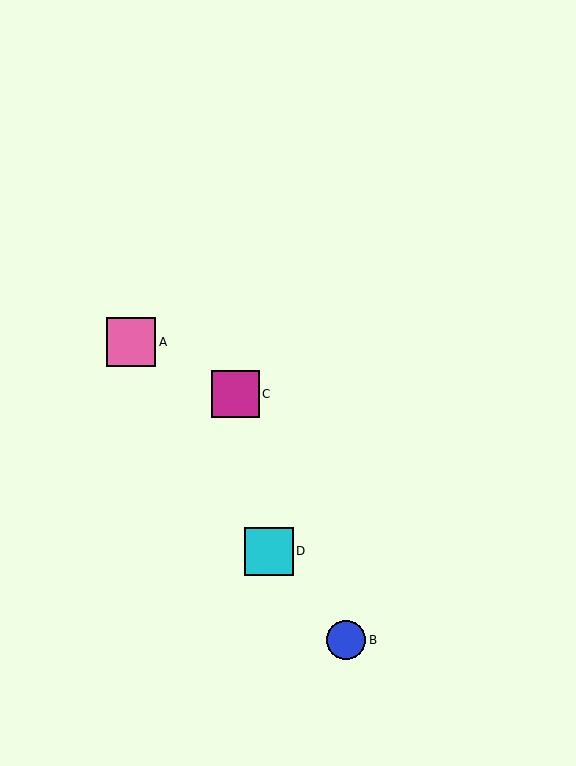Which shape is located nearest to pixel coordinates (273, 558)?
The cyan square (labeled D) at (269, 551) is nearest to that location.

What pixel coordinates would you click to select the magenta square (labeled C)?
Click at (235, 394) to select the magenta square C.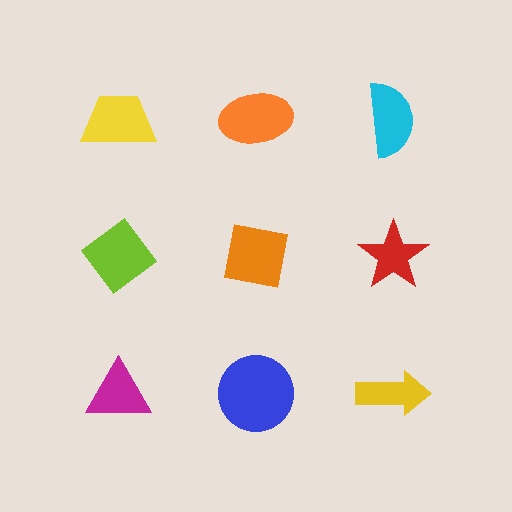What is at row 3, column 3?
A yellow arrow.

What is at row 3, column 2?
A blue circle.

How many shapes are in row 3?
3 shapes.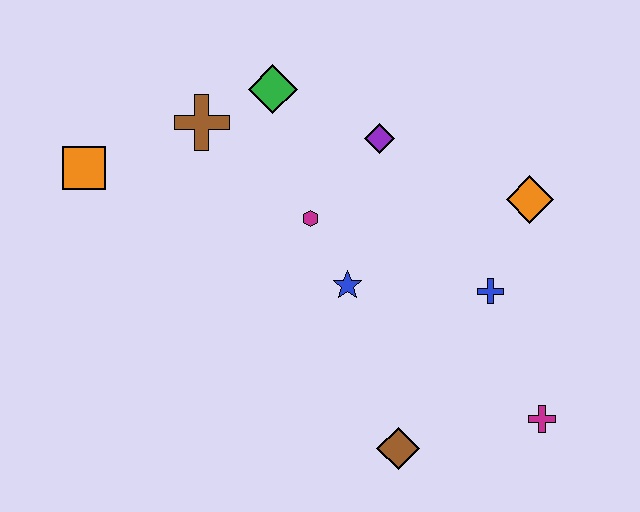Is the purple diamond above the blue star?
Yes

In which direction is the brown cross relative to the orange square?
The brown cross is to the right of the orange square.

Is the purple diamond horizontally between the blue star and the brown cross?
No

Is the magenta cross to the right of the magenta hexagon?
Yes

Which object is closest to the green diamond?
The brown cross is closest to the green diamond.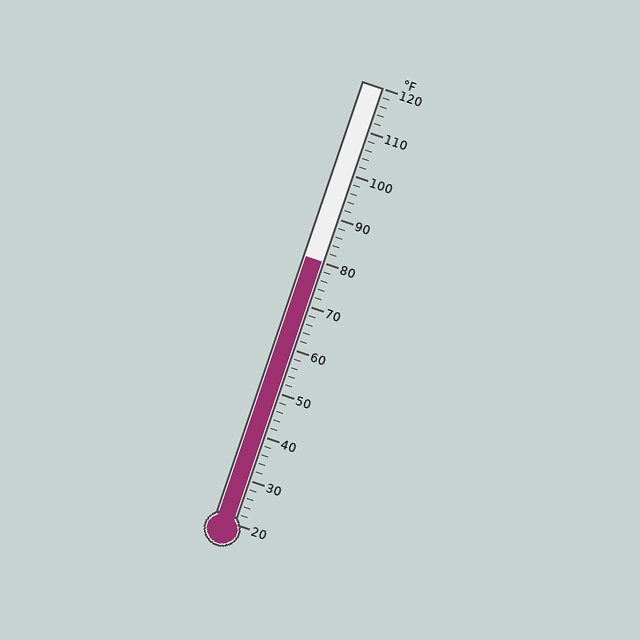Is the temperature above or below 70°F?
The temperature is above 70°F.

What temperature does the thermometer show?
The thermometer shows approximately 80°F.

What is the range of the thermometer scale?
The thermometer scale ranges from 20°F to 120°F.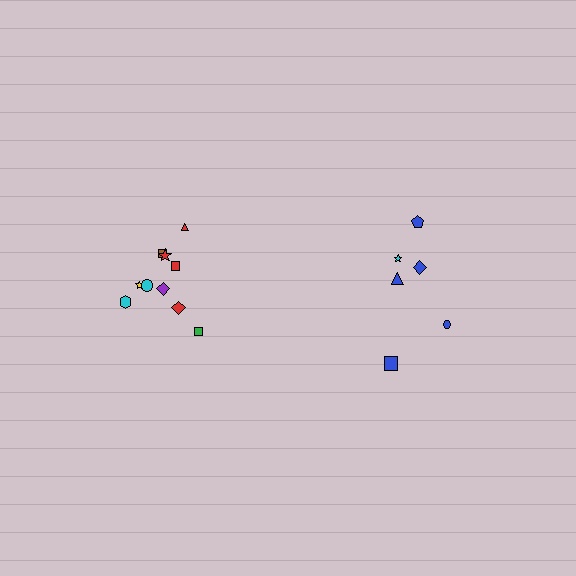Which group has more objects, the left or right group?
The left group.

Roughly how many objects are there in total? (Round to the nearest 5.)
Roughly 15 objects in total.